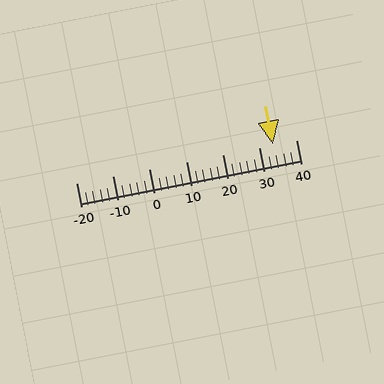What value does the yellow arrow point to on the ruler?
The yellow arrow points to approximately 34.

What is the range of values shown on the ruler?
The ruler shows values from -20 to 40.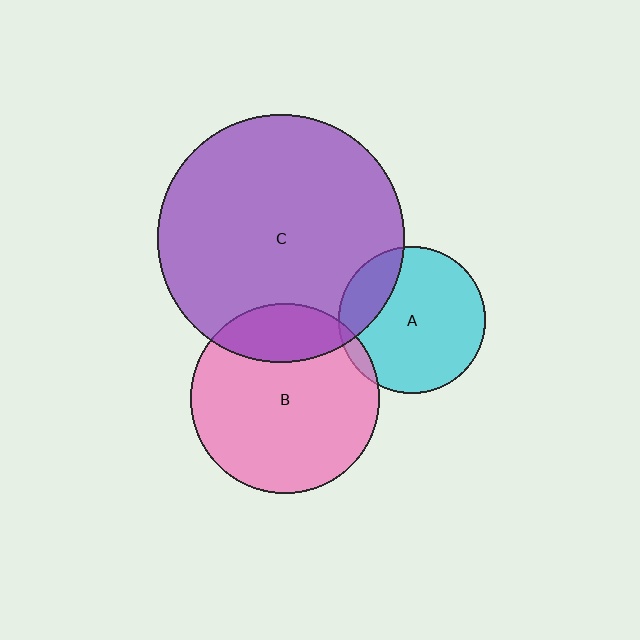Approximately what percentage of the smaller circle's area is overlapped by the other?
Approximately 20%.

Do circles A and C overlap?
Yes.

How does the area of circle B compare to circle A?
Approximately 1.7 times.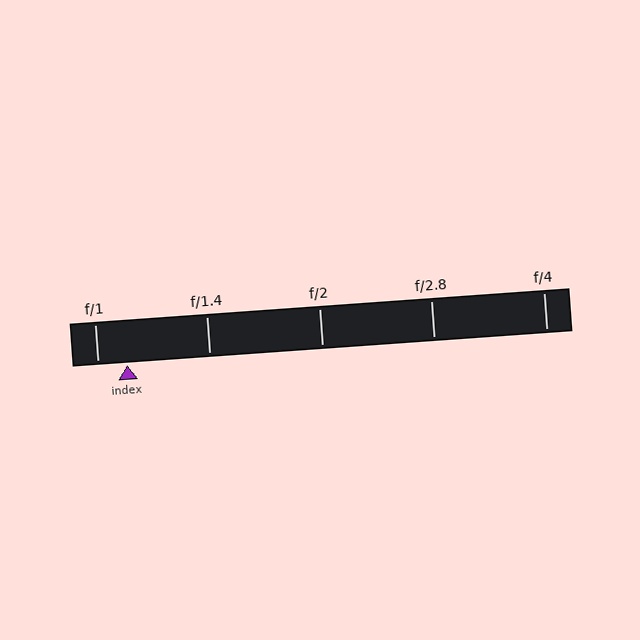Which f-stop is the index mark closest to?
The index mark is closest to f/1.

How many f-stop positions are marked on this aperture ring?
There are 5 f-stop positions marked.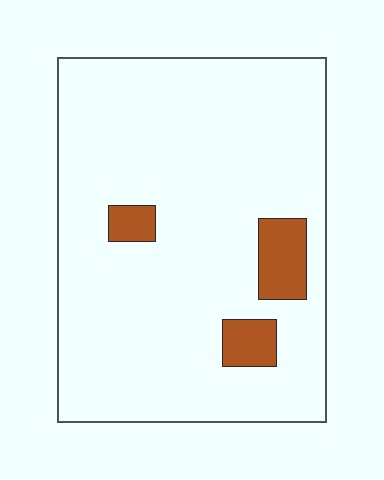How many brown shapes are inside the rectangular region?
3.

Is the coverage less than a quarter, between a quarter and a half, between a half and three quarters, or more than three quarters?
Less than a quarter.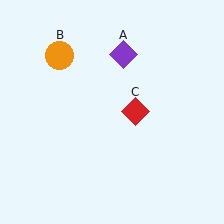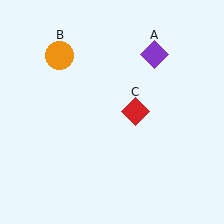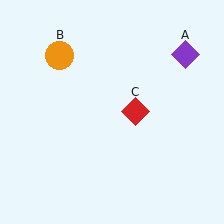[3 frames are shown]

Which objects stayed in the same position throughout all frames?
Orange circle (object B) and red diamond (object C) remained stationary.